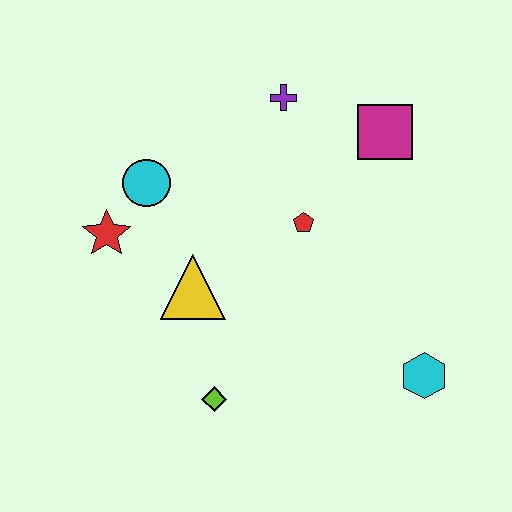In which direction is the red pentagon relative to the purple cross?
The red pentagon is below the purple cross.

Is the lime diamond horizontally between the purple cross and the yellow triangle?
Yes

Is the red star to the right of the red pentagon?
No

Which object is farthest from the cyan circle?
The cyan hexagon is farthest from the cyan circle.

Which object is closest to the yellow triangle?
The red star is closest to the yellow triangle.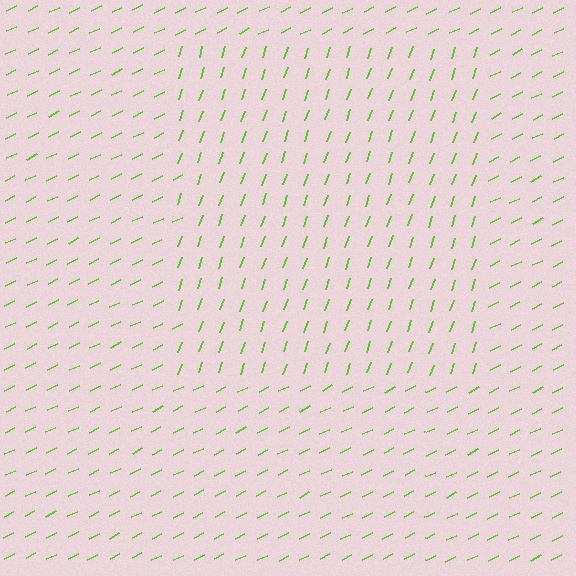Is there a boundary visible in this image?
Yes, there is a texture boundary formed by a change in line orientation.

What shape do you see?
I see a rectangle.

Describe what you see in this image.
The image is filled with small lime line segments. A rectangle region in the image has lines oriented differently from the surrounding lines, creating a visible texture boundary.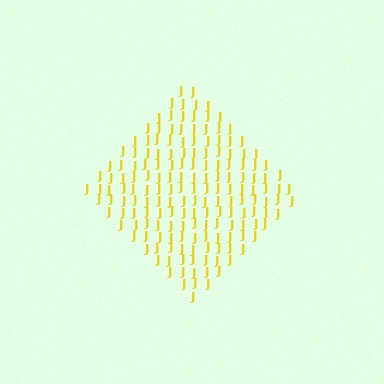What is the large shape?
The large shape is a diamond.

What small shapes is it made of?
It is made of small letter J's.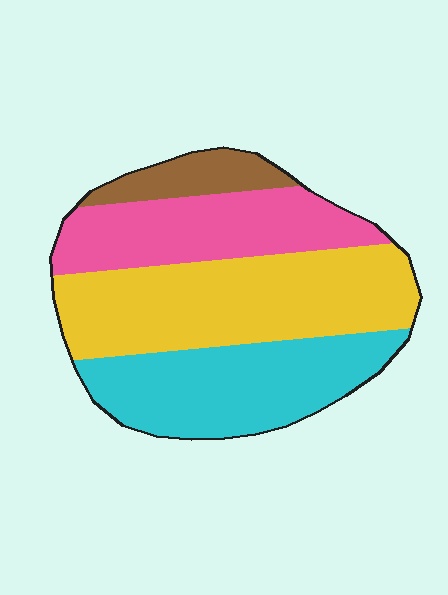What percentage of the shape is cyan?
Cyan covers about 30% of the shape.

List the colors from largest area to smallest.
From largest to smallest: yellow, cyan, pink, brown.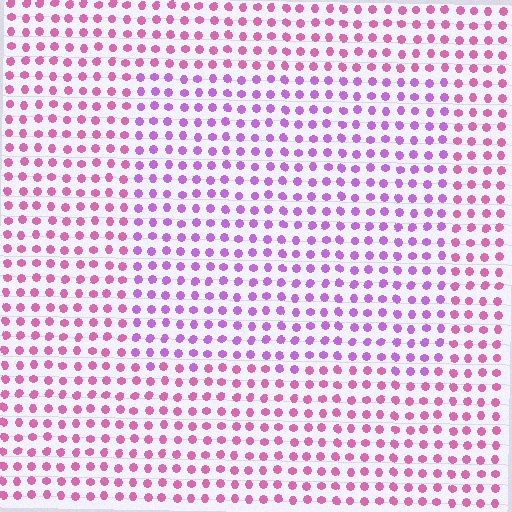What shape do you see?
I see a rectangle.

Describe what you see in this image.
The image is filled with small pink elements in a uniform arrangement. A rectangle-shaped region is visible where the elements are tinted to a slightly different hue, forming a subtle color boundary.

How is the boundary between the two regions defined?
The boundary is defined purely by a slight shift in hue (about 36 degrees). Spacing, size, and orientation are identical on both sides.